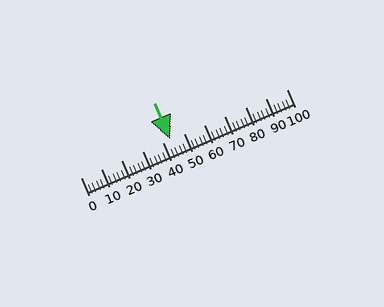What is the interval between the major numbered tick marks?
The major tick marks are spaced 10 units apart.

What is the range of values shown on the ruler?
The ruler shows values from 0 to 100.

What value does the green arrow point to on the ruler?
The green arrow points to approximately 44.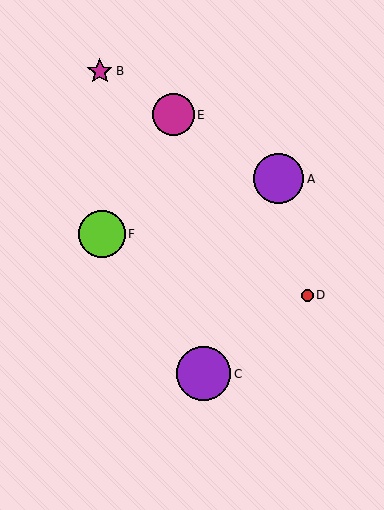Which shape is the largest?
The purple circle (labeled C) is the largest.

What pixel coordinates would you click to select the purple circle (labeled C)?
Click at (204, 374) to select the purple circle C.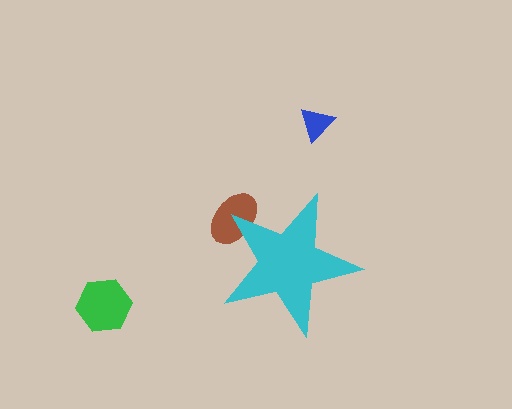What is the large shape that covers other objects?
A cyan star.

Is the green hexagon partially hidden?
No, the green hexagon is fully visible.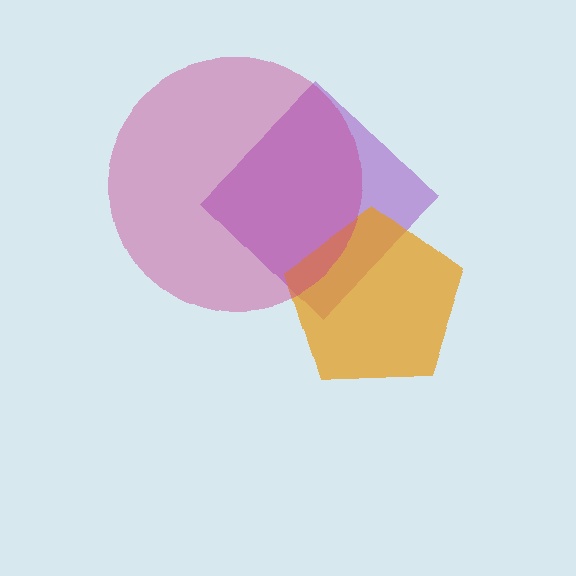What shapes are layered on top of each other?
The layered shapes are: a purple diamond, an orange pentagon, a magenta circle.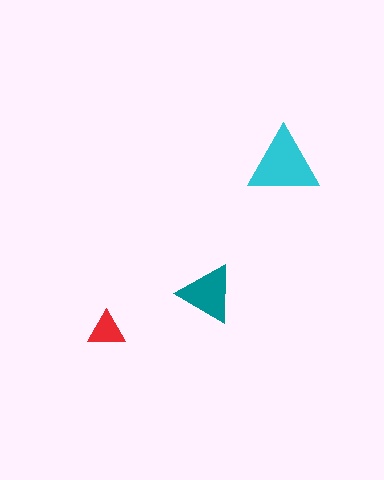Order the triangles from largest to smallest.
the cyan one, the teal one, the red one.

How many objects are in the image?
There are 3 objects in the image.